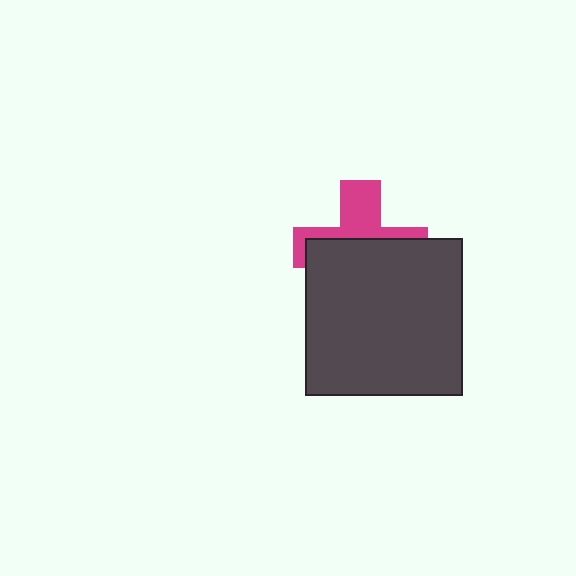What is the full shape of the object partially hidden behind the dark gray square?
The partially hidden object is a magenta cross.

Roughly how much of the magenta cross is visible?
A small part of it is visible (roughly 40%).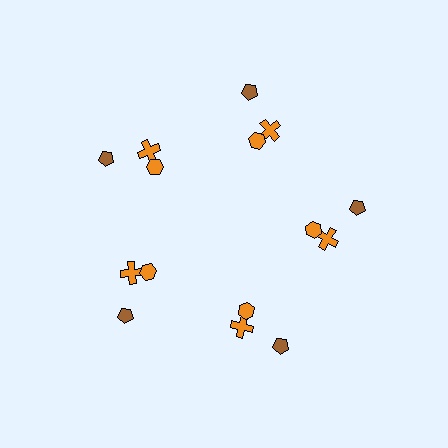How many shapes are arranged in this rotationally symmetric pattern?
There are 15 shapes, arranged in 5 groups of 3.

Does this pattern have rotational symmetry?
Yes, this pattern has 5-fold rotational symmetry. It looks the same after rotating 72 degrees around the center.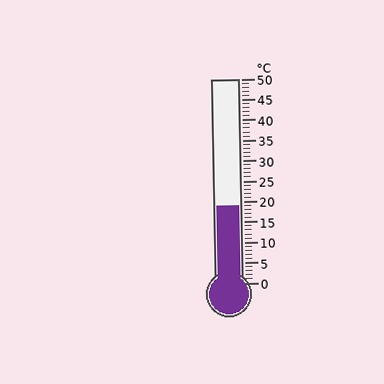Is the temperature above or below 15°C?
The temperature is above 15°C.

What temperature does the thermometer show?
The thermometer shows approximately 19°C.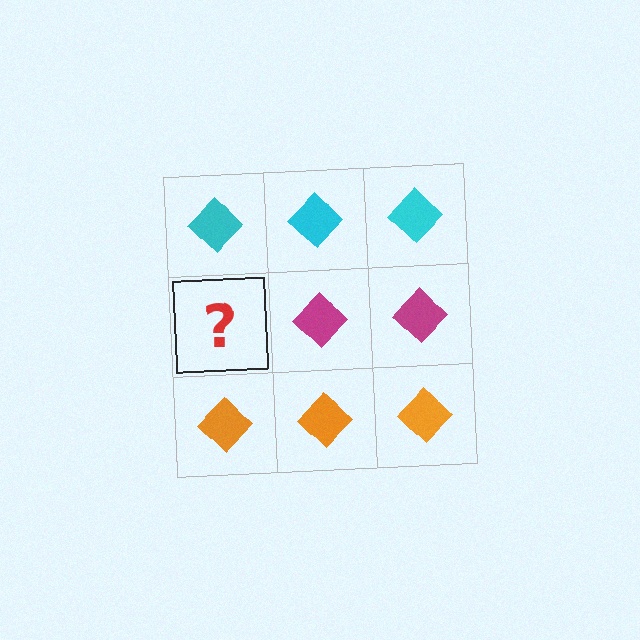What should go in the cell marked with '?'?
The missing cell should contain a magenta diamond.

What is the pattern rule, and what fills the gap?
The rule is that each row has a consistent color. The gap should be filled with a magenta diamond.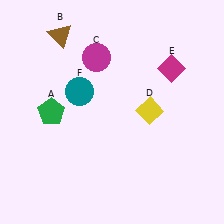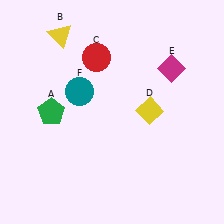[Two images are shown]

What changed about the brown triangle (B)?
In Image 1, B is brown. In Image 2, it changed to yellow.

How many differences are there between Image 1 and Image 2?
There are 2 differences between the two images.